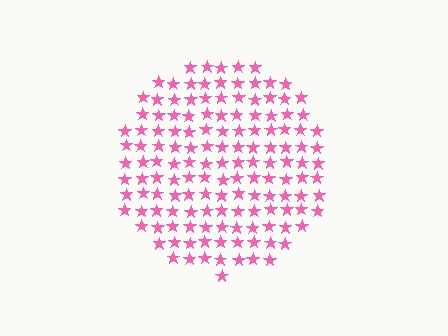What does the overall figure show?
The overall figure shows a circle.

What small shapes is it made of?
It is made of small stars.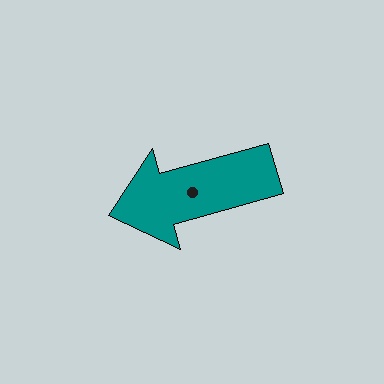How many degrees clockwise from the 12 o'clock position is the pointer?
Approximately 254 degrees.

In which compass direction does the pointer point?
West.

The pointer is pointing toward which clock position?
Roughly 8 o'clock.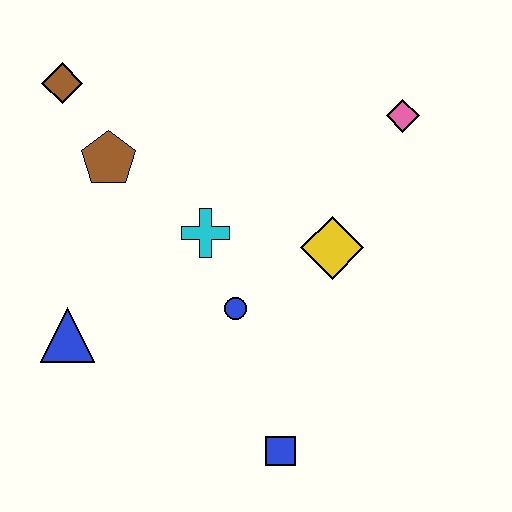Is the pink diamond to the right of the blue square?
Yes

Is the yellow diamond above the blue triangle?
Yes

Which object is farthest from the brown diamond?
The blue square is farthest from the brown diamond.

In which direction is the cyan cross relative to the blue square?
The cyan cross is above the blue square.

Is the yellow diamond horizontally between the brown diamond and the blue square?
No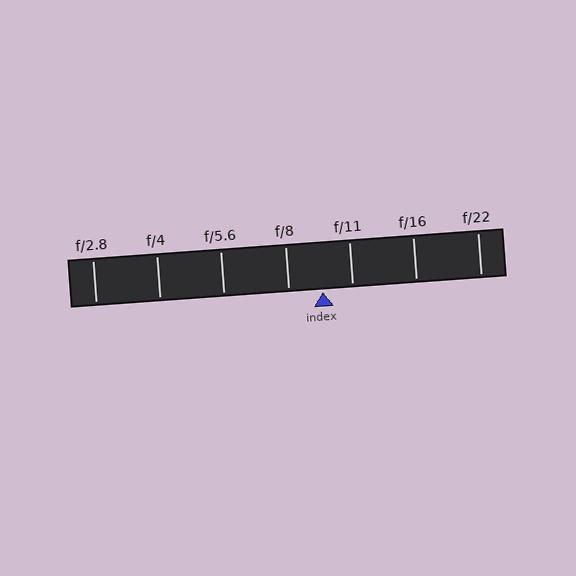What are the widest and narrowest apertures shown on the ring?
The widest aperture shown is f/2.8 and the narrowest is f/22.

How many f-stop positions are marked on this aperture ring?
There are 7 f-stop positions marked.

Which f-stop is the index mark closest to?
The index mark is closest to f/11.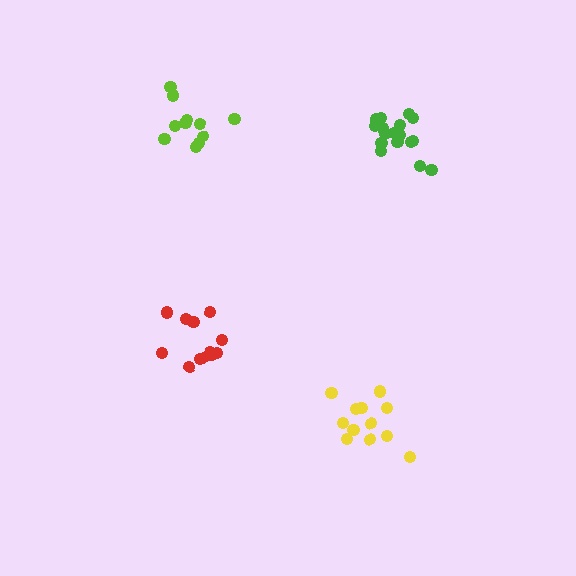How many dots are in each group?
Group 1: 12 dots, Group 2: 12 dots, Group 3: 17 dots, Group 4: 11 dots (52 total).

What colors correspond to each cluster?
The clusters are colored: red, yellow, green, lime.